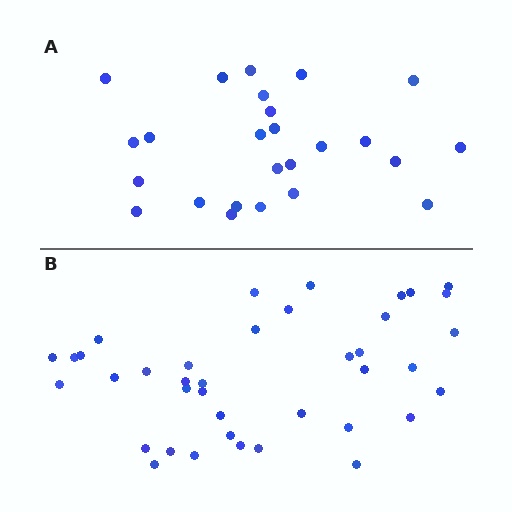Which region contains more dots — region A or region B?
Region B (the bottom region) has more dots.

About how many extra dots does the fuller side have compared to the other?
Region B has approximately 15 more dots than region A.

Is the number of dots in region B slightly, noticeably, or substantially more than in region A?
Region B has substantially more. The ratio is roughly 1.6 to 1.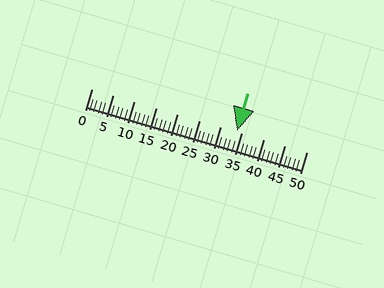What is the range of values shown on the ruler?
The ruler shows values from 0 to 50.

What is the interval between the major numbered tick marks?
The major tick marks are spaced 5 units apart.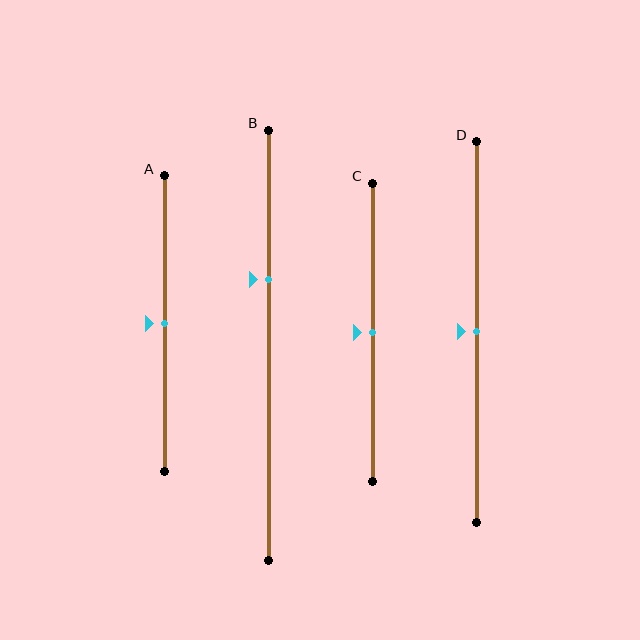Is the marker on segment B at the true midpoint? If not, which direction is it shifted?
No, the marker on segment B is shifted upward by about 15% of the segment length.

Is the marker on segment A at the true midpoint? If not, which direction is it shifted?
Yes, the marker on segment A is at the true midpoint.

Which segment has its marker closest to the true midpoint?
Segment A has its marker closest to the true midpoint.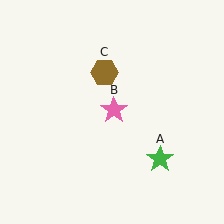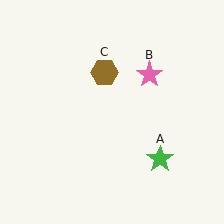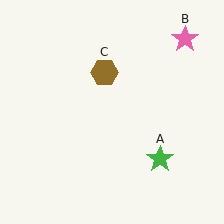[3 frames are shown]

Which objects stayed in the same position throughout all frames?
Green star (object A) and brown hexagon (object C) remained stationary.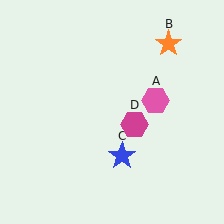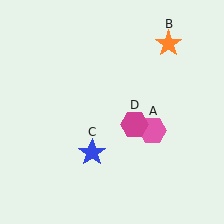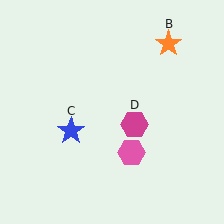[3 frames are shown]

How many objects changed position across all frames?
2 objects changed position: pink hexagon (object A), blue star (object C).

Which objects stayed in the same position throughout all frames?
Orange star (object B) and magenta hexagon (object D) remained stationary.